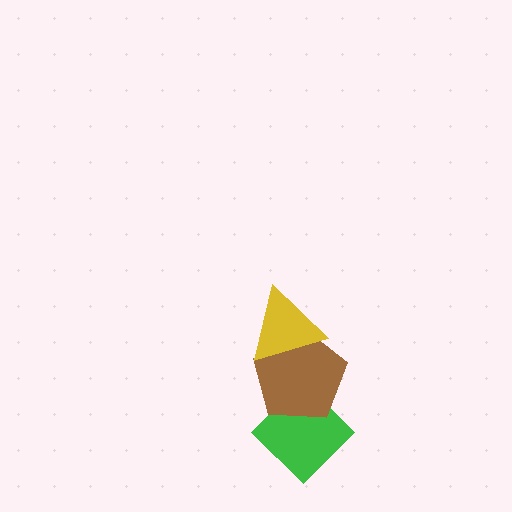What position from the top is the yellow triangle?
The yellow triangle is 1st from the top.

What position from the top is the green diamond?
The green diamond is 3rd from the top.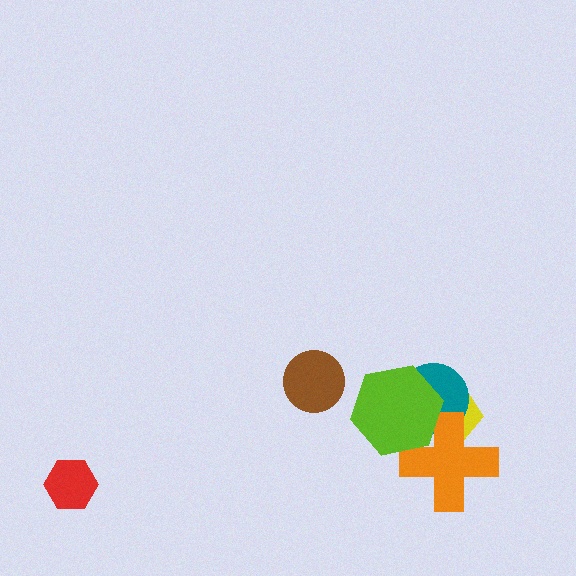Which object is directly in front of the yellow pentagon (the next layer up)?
The teal circle is directly in front of the yellow pentagon.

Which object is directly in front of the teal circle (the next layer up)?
The orange cross is directly in front of the teal circle.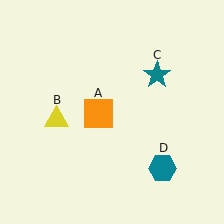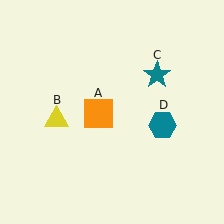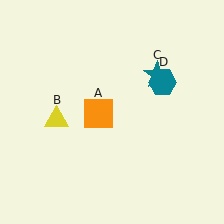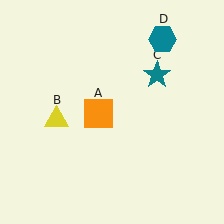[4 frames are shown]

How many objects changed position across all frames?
1 object changed position: teal hexagon (object D).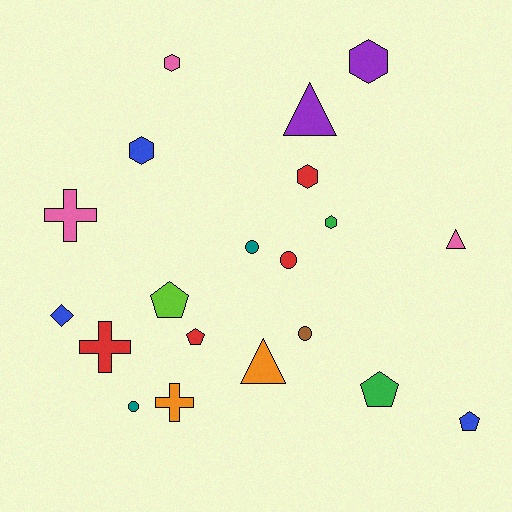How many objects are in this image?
There are 20 objects.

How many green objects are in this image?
There are 2 green objects.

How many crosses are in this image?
There are 3 crosses.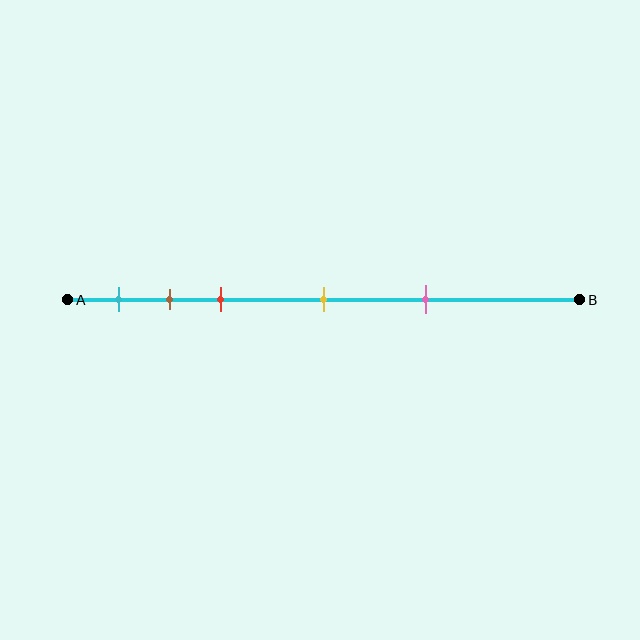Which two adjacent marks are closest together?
The brown and red marks are the closest adjacent pair.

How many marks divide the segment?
There are 5 marks dividing the segment.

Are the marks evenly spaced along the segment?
No, the marks are not evenly spaced.